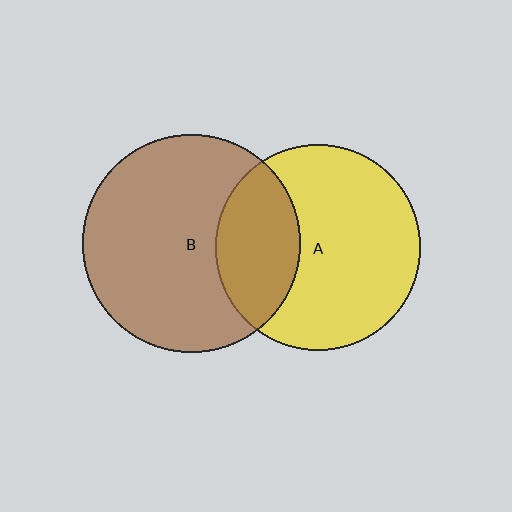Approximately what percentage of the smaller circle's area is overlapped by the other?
Approximately 30%.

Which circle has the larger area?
Circle B (brown).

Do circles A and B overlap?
Yes.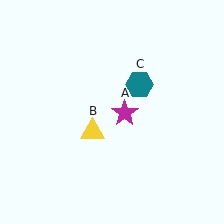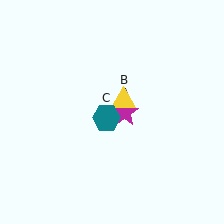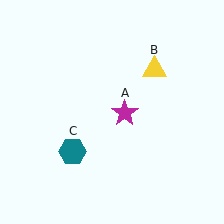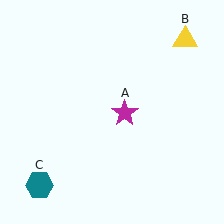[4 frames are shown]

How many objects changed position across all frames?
2 objects changed position: yellow triangle (object B), teal hexagon (object C).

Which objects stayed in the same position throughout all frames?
Magenta star (object A) remained stationary.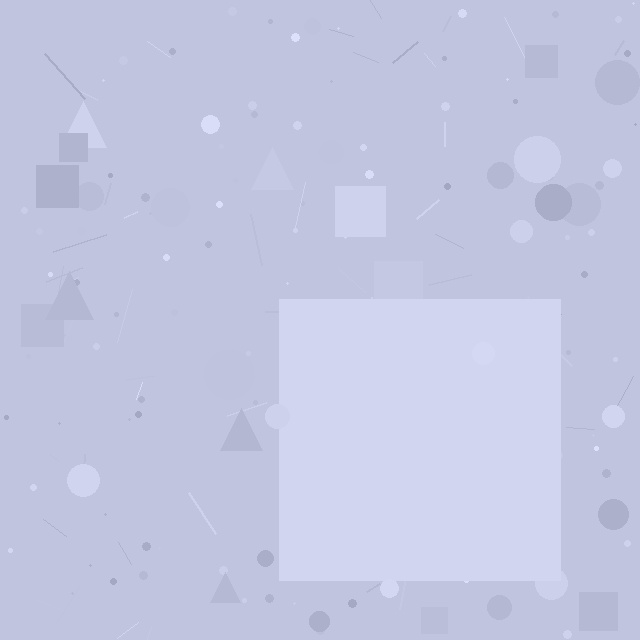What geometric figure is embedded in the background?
A square is embedded in the background.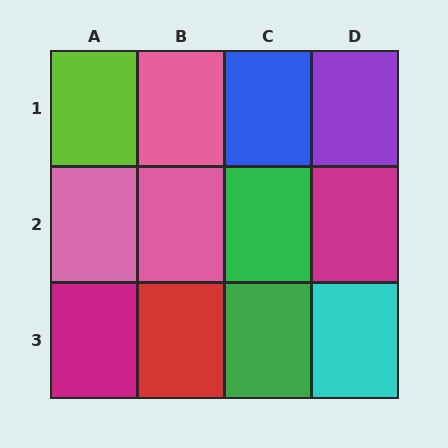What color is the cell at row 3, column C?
Green.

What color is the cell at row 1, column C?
Blue.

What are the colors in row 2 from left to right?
Pink, pink, green, magenta.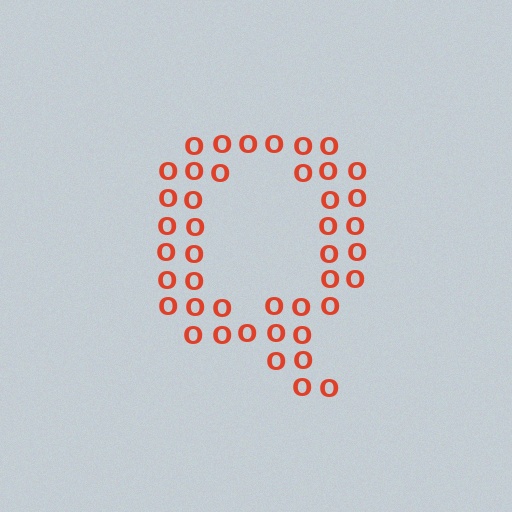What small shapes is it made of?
It is made of small letter O's.